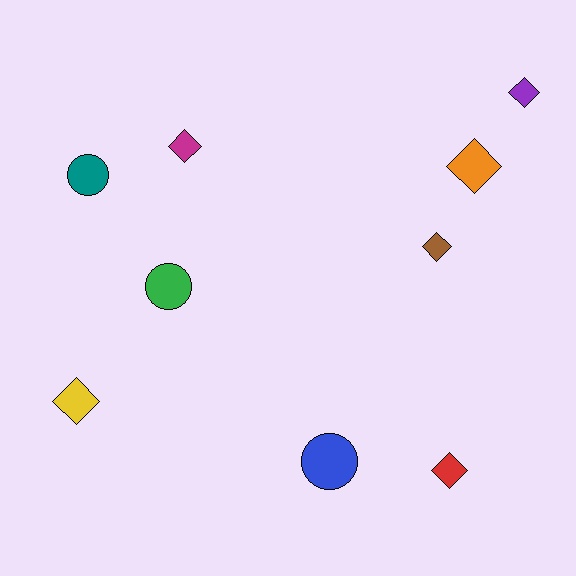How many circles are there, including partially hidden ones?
There are 3 circles.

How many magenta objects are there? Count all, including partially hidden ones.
There is 1 magenta object.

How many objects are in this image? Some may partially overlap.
There are 9 objects.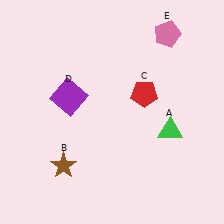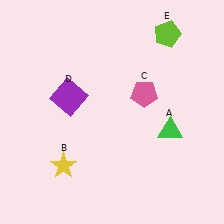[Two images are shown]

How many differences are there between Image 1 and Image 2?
There are 3 differences between the two images.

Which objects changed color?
B changed from brown to yellow. C changed from red to pink. E changed from pink to lime.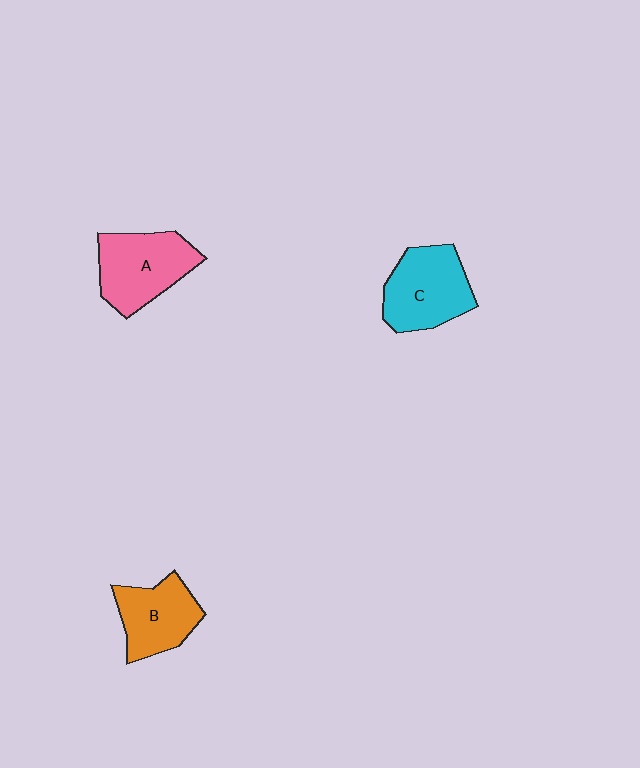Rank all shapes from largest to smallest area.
From largest to smallest: A (pink), C (cyan), B (orange).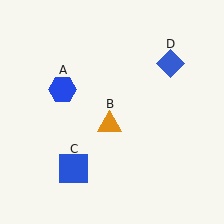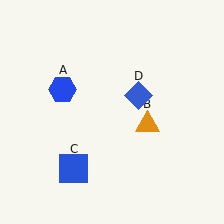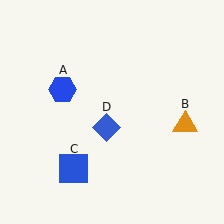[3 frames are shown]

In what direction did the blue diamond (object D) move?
The blue diamond (object D) moved down and to the left.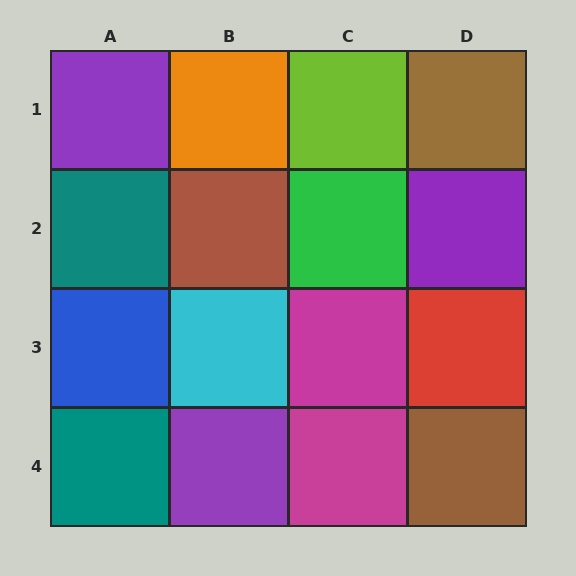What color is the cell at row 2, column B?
Brown.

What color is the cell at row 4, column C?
Magenta.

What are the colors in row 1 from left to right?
Purple, orange, lime, brown.